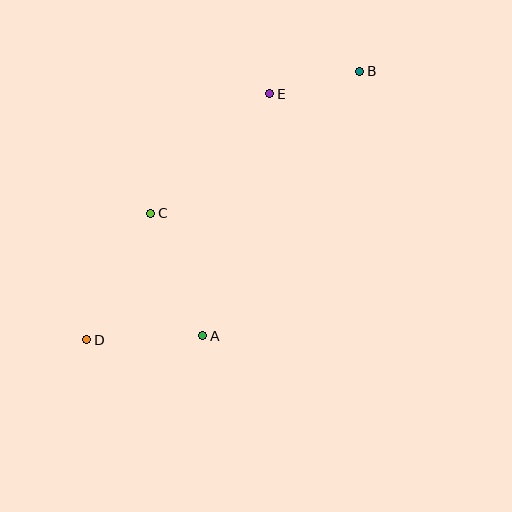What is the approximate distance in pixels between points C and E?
The distance between C and E is approximately 169 pixels.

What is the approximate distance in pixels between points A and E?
The distance between A and E is approximately 251 pixels.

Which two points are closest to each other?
Points B and E are closest to each other.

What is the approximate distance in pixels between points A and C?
The distance between A and C is approximately 133 pixels.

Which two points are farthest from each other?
Points B and D are farthest from each other.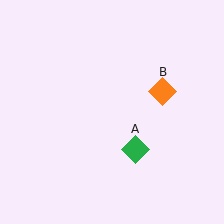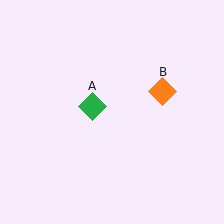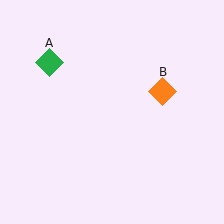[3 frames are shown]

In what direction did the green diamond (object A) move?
The green diamond (object A) moved up and to the left.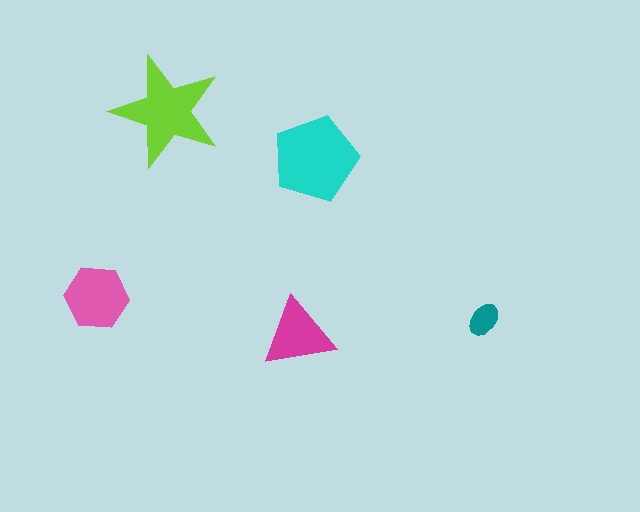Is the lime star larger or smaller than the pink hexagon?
Larger.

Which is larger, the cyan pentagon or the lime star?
The cyan pentagon.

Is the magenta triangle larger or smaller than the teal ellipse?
Larger.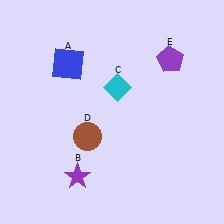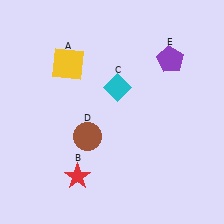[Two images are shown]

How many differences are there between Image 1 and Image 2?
There are 2 differences between the two images.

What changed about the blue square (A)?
In Image 1, A is blue. In Image 2, it changed to yellow.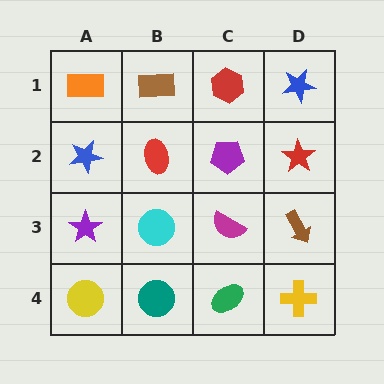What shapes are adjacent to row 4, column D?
A brown arrow (row 3, column D), a green ellipse (row 4, column C).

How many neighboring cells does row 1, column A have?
2.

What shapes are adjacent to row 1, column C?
A purple pentagon (row 2, column C), a brown rectangle (row 1, column B), a blue star (row 1, column D).